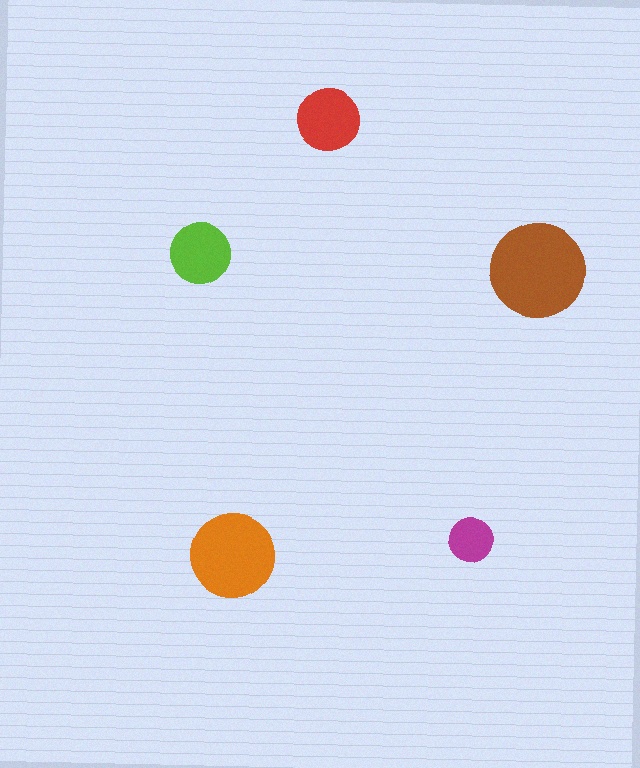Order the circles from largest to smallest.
the brown one, the orange one, the red one, the lime one, the magenta one.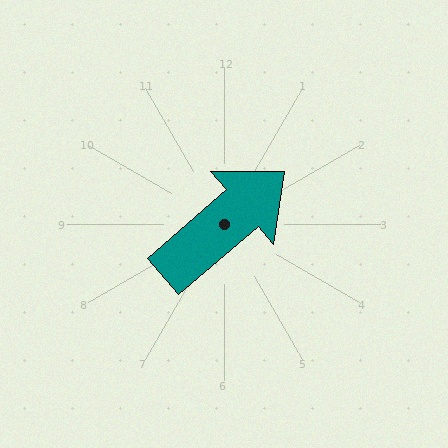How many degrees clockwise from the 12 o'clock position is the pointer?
Approximately 49 degrees.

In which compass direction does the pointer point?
Northeast.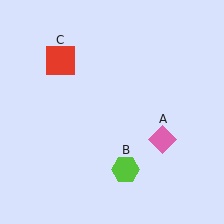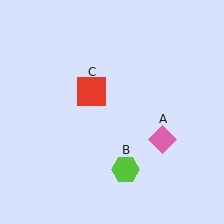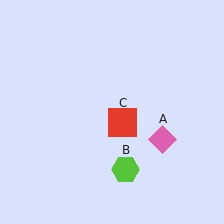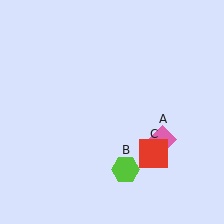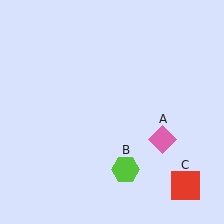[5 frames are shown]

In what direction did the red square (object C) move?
The red square (object C) moved down and to the right.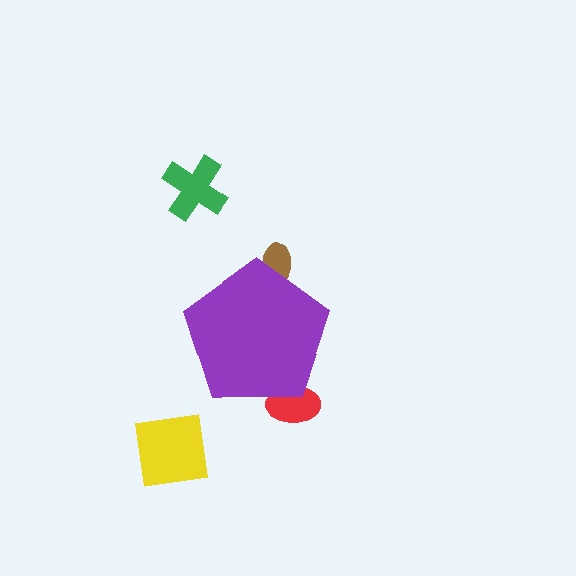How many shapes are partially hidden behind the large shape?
2 shapes are partially hidden.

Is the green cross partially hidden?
No, the green cross is fully visible.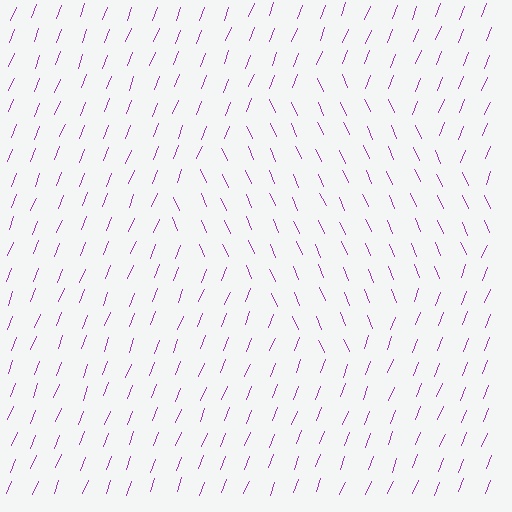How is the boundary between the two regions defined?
The boundary is defined purely by a change in line orientation (approximately 45 degrees difference). All lines are the same color and thickness.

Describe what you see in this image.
The image is filled with small purple line segments. A diamond region in the image has lines oriented differently from the surrounding lines, creating a visible texture boundary.